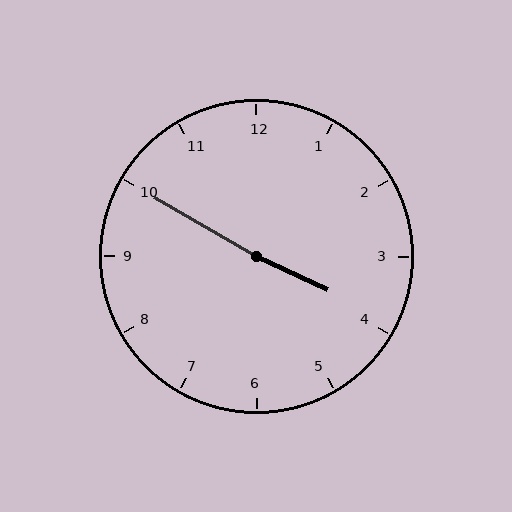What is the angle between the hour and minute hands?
Approximately 175 degrees.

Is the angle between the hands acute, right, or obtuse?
It is obtuse.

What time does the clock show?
3:50.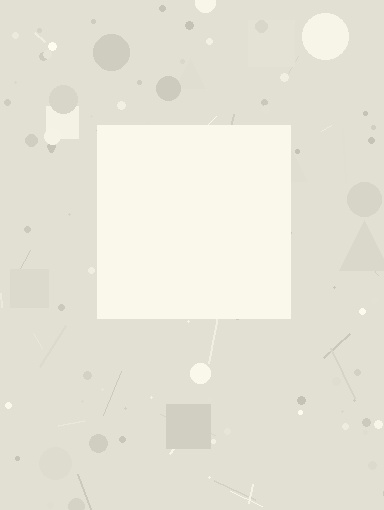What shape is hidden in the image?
A square is hidden in the image.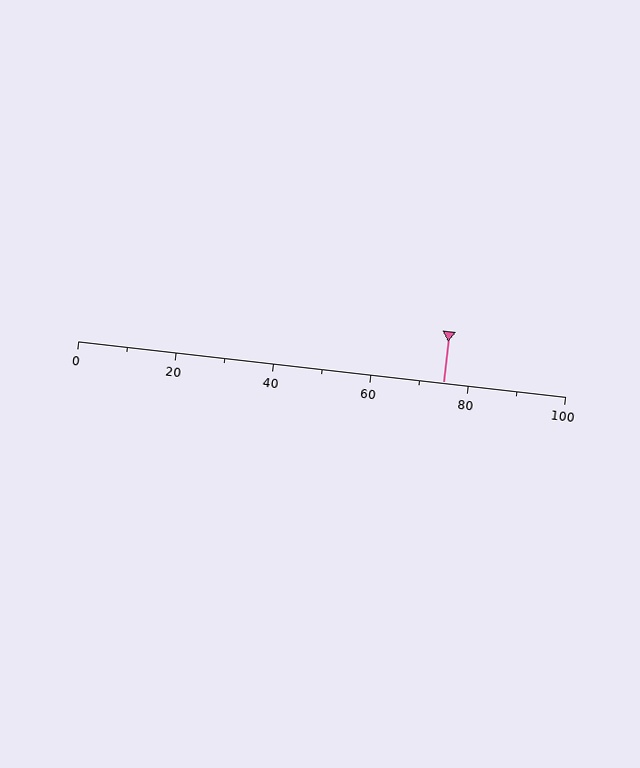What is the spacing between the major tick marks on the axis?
The major ticks are spaced 20 apart.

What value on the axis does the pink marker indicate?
The marker indicates approximately 75.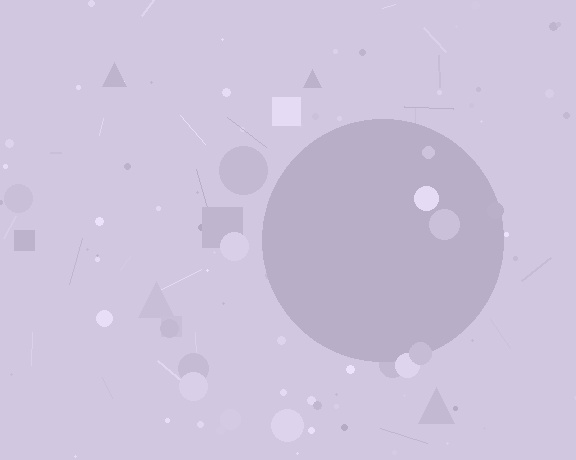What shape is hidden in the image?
A circle is hidden in the image.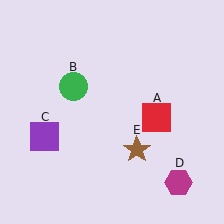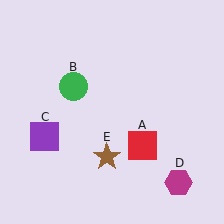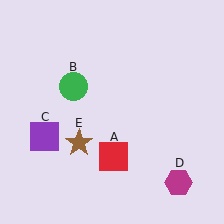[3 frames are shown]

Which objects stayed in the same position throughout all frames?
Green circle (object B) and purple square (object C) and magenta hexagon (object D) remained stationary.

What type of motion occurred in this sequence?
The red square (object A), brown star (object E) rotated clockwise around the center of the scene.